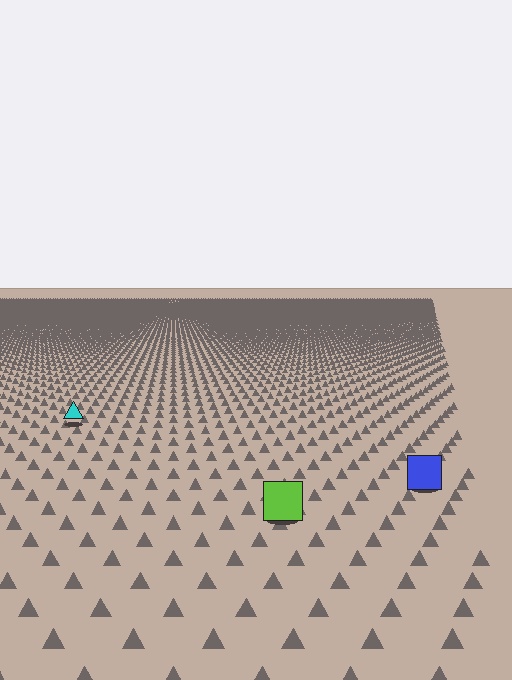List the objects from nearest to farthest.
From nearest to farthest: the lime square, the blue square, the cyan triangle.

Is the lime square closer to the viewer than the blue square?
Yes. The lime square is closer — you can tell from the texture gradient: the ground texture is coarser near it.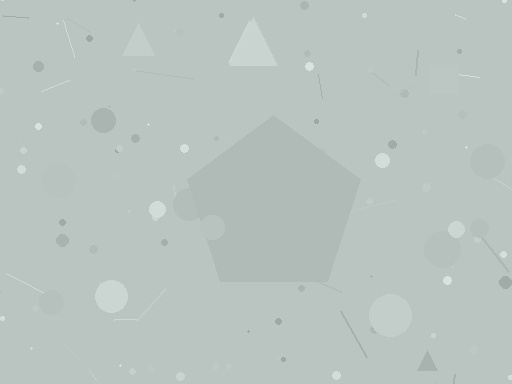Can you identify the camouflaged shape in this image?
The camouflaged shape is a pentagon.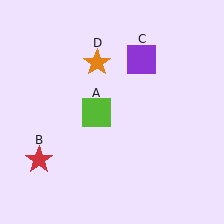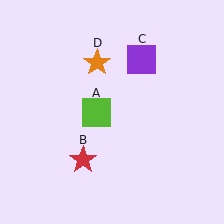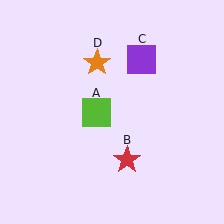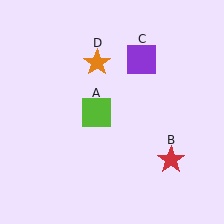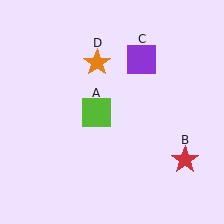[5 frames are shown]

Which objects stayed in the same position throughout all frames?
Lime square (object A) and purple square (object C) and orange star (object D) remained stationary.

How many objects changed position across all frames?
1 object changed position: red star (object B).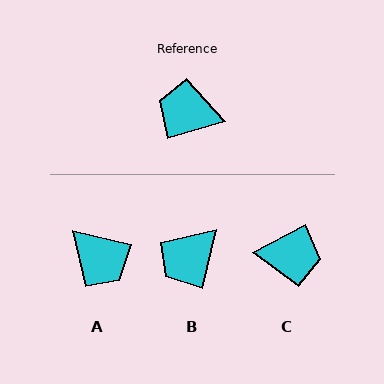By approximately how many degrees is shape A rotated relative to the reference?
Approximately 151 degrees counter-clockwise.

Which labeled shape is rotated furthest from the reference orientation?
C, about 168 degrees away.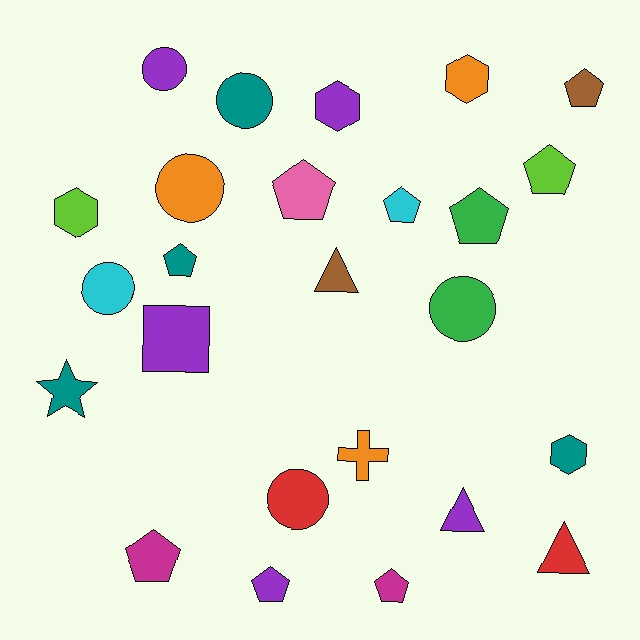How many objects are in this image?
There are 25 objects.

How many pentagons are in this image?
There are 9 pentagons.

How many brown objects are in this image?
There are 2 brown objects.